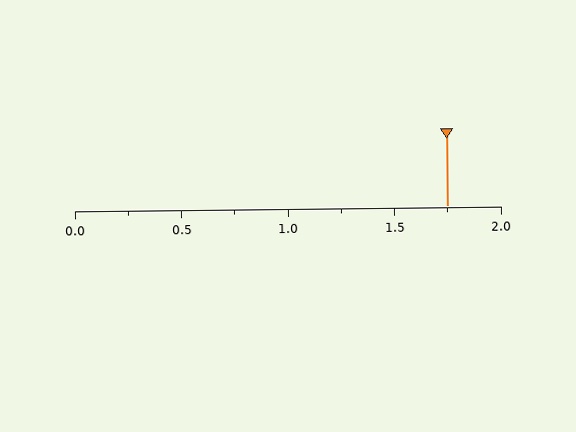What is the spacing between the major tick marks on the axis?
The major ticks are spaced 0.5 apart.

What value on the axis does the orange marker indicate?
The marker indicates approximately 1.75.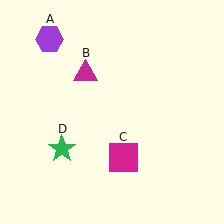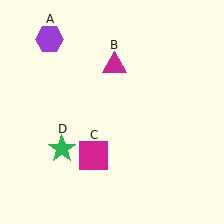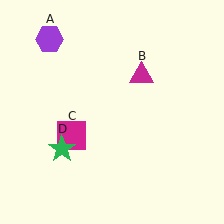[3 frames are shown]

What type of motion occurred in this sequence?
The magenta triangle (object B), magenta square (object C) rotated clockwise around the center of the scene.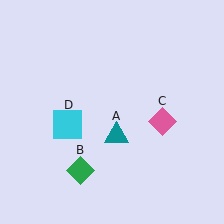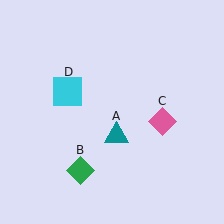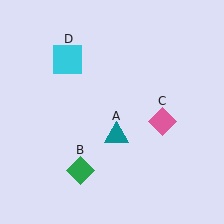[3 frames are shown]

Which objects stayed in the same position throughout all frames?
Teal triangle (object A) and green diamond (object B) and pink diamond (object C) remained stationary.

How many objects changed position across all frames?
1 object changed position: cyan square (object D).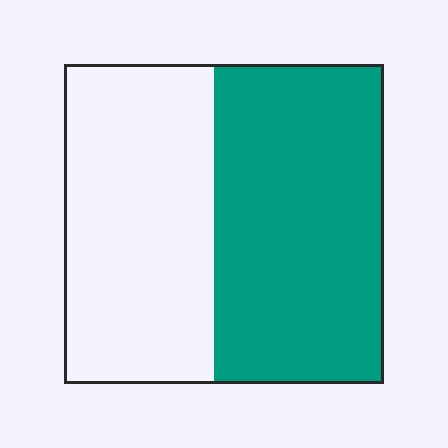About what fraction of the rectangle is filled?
About one half (1/2).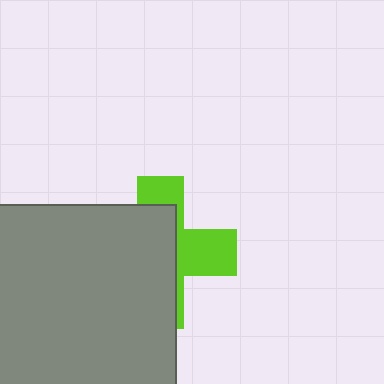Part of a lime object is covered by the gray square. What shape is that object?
It is a cross.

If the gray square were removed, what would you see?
You would see the complete lime cross.